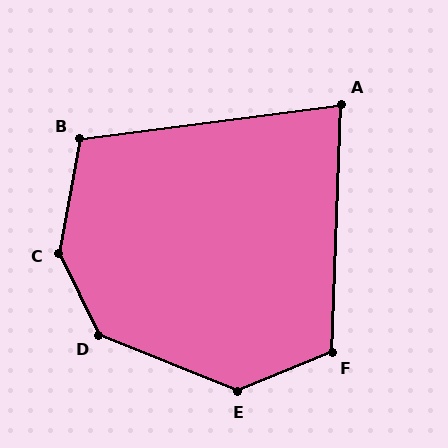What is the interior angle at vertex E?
Approximately 136 degrees (obtuse).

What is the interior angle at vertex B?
Approximately 108 degrees (obtuse).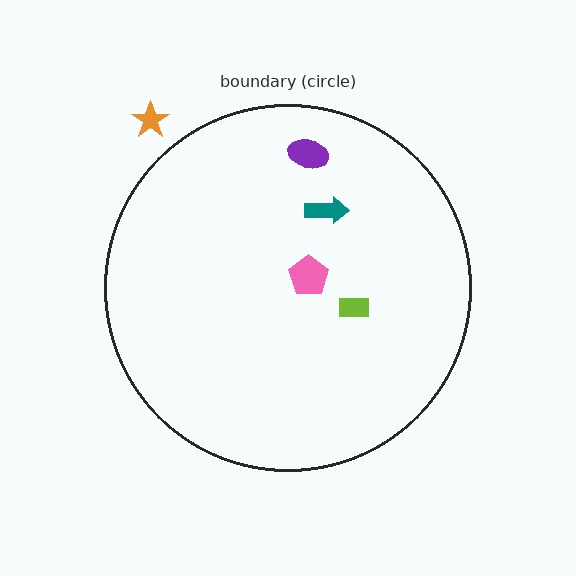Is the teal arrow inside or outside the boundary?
Inside.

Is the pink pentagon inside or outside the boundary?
Inside.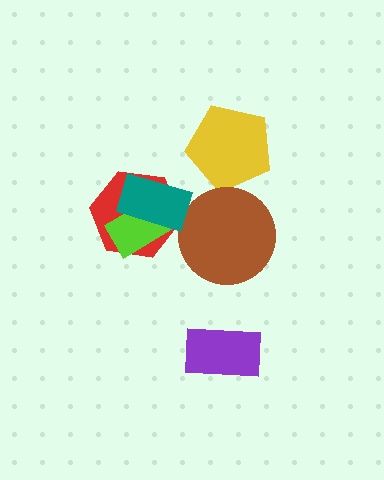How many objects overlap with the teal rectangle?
2 objects overlap with the teal rectangle.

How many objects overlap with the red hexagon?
2 objects overlap with the red hexagon.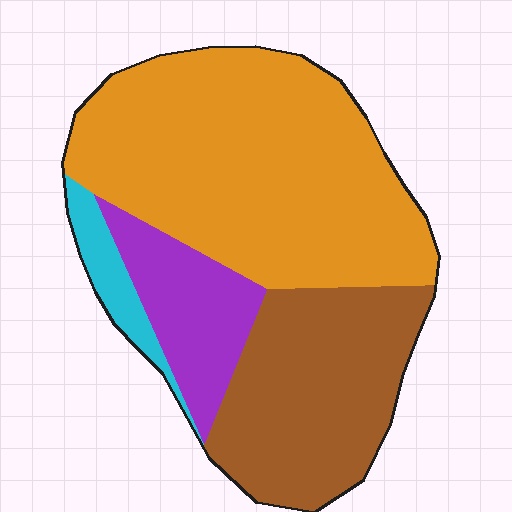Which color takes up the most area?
Orange, at roughly 50%.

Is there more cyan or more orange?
Orange.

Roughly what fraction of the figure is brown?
Brown takes up between a sixth and a third of the figure.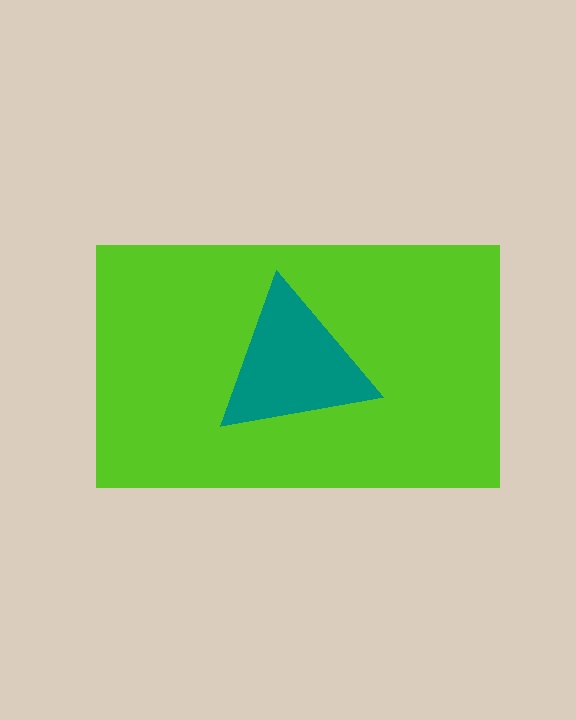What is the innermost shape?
The teal triangle.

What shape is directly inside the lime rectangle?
The teal triangle.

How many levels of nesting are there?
2.